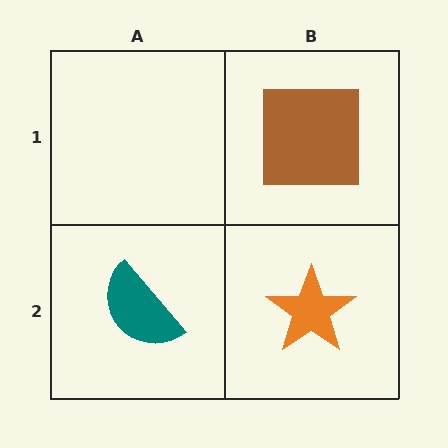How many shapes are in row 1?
1 shape.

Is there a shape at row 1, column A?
No, that cell is empty.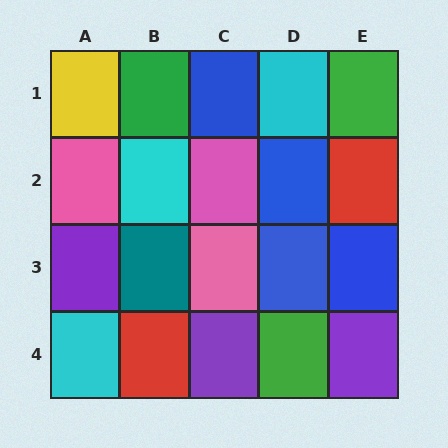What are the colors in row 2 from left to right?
Pink, cyan, pink, blue, red.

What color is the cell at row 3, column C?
Pink.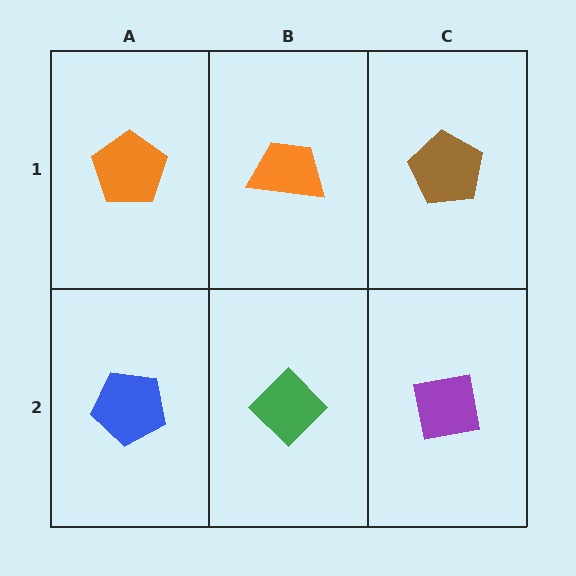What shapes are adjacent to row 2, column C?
A brown pentagon (row 1, column C), a green diamond (row 2, column B).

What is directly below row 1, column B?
A green diamond.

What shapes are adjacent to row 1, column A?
A blue pentagon (row 2, column A), an orange trapezoid (row 1, column B).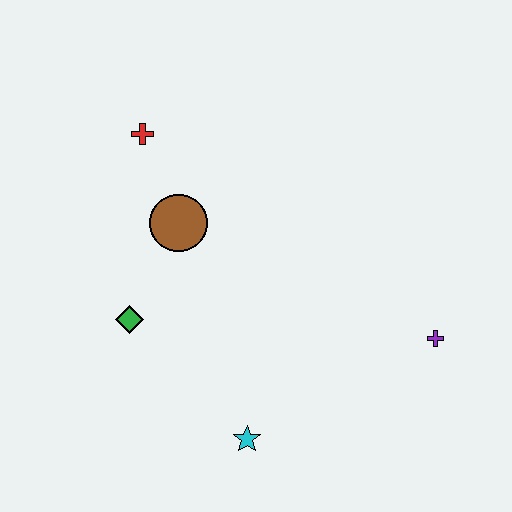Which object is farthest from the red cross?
The purple cross is farthest from the red cross.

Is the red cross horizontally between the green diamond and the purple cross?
Yes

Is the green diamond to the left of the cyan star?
Yes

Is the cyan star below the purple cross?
Yes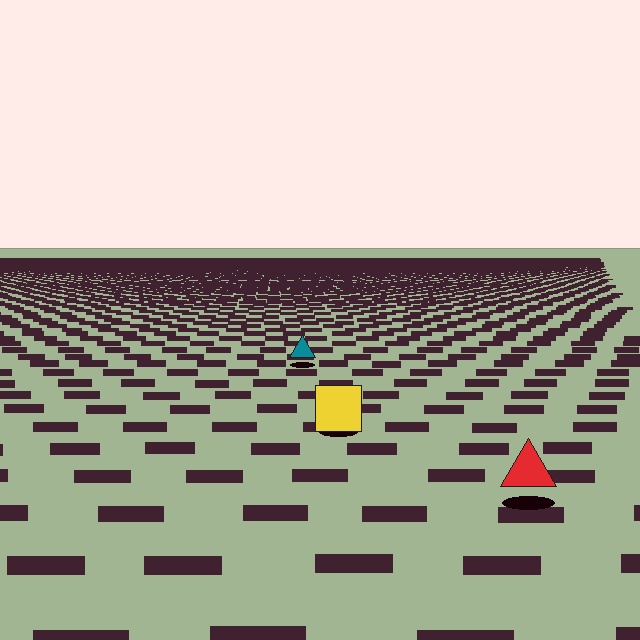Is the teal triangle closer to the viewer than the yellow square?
No. The yellow square is closer — you can tell from the texture gradient: the ground texture is coarser near it.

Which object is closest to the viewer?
The red triangle is closest. The texture marks near it are larger and more spread out.